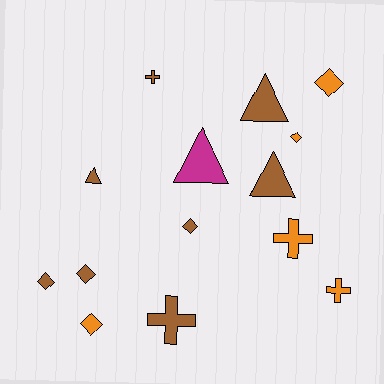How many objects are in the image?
There are 14 objects.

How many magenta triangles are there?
There is 1 magenta triangle.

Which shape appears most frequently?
Diamond, with 6 objects.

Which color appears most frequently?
Brown, with 8 objects.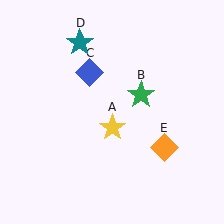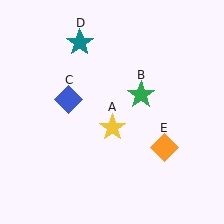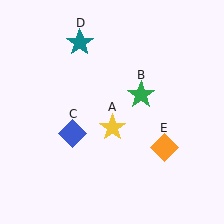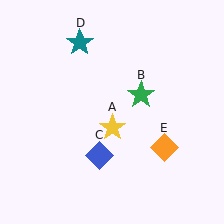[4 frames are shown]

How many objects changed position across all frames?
1 object changed position: blue diamond (object C).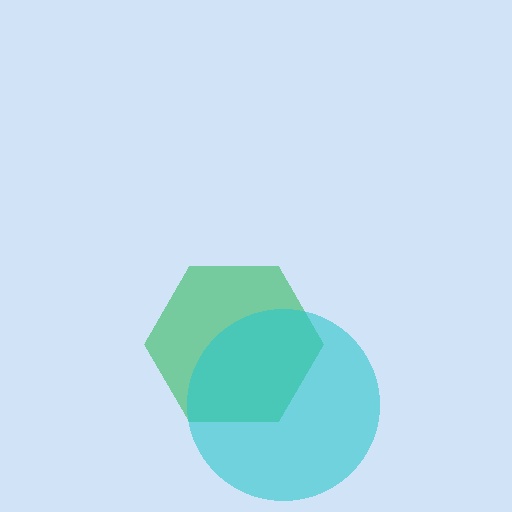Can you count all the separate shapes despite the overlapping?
Yes, there are 2 separate shapes.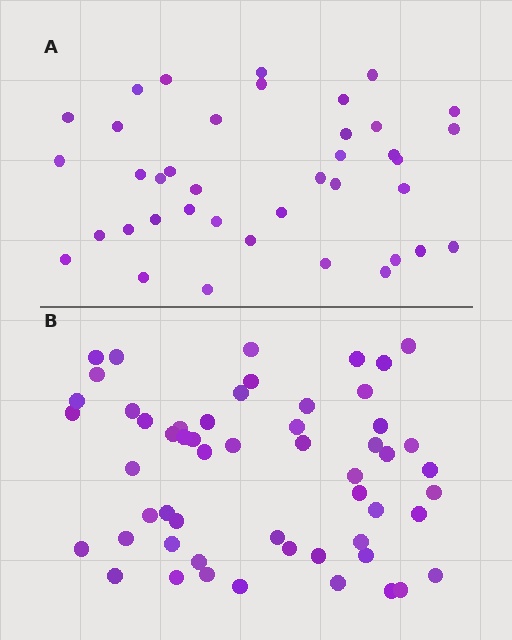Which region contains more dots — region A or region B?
Region B (the bottom region) has more dots.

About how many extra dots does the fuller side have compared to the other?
Region B has approximately 15 more dots than region A.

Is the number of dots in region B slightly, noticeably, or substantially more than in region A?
Region B has noticeably more, but not dramatically so. The ratio is roughly 1.4 to 1.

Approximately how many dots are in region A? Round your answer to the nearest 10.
About 40 dots. (The exact count is 39, which rounds to 40.)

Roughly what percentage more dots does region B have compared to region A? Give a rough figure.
About 40% more.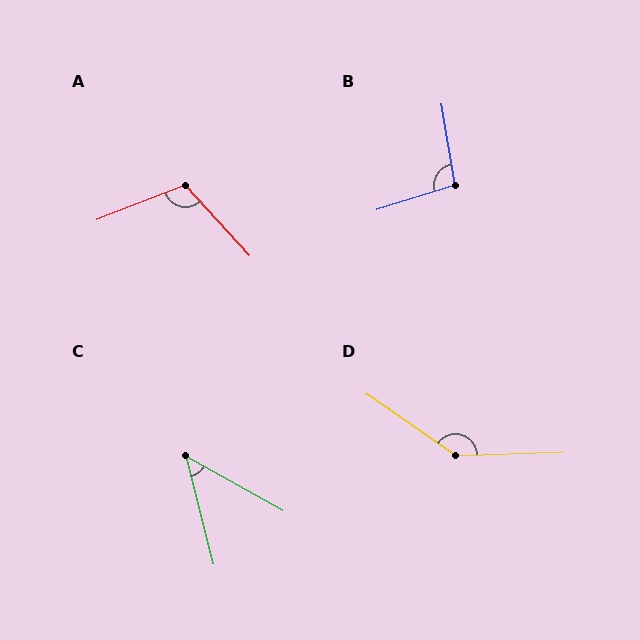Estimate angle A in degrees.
Approximately 111 degrees.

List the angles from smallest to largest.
C (46°), B (98°), A (111°), D (143°).